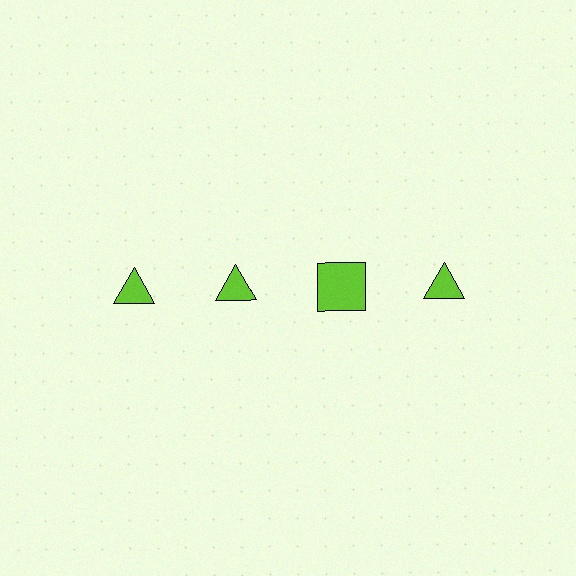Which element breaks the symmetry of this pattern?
The lime square in the top row, center column breaks the symmetry. All other shapes are lime triangles.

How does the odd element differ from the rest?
It has a different shape: square instead of triangle.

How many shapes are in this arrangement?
There are 4 shapes arranged in a grid pattern.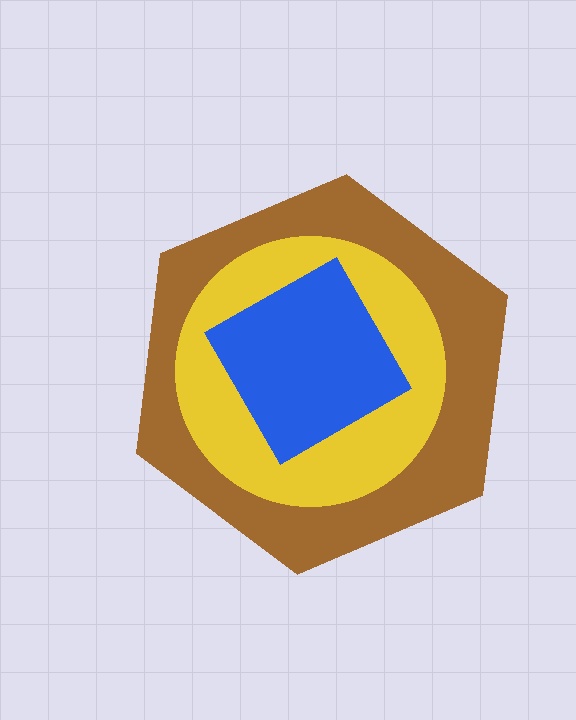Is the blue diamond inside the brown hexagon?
Yes.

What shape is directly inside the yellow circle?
The blue diamond.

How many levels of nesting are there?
3.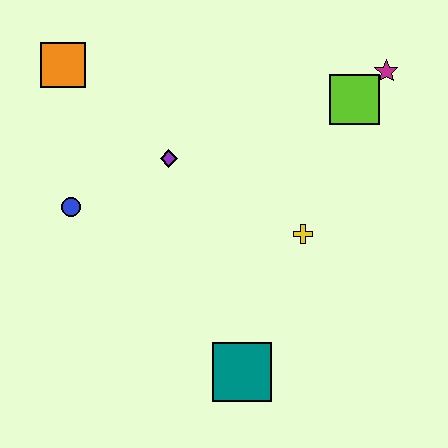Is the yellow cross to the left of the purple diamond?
No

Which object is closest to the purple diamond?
The blue circle is closest to the purple diamond.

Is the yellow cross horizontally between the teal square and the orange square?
No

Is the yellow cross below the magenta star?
Yes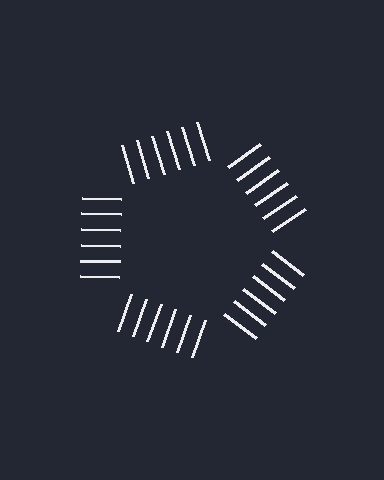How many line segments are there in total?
30 — 6 along each of the 5 edges.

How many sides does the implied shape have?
5 sides — the line-ends trace a pentagon.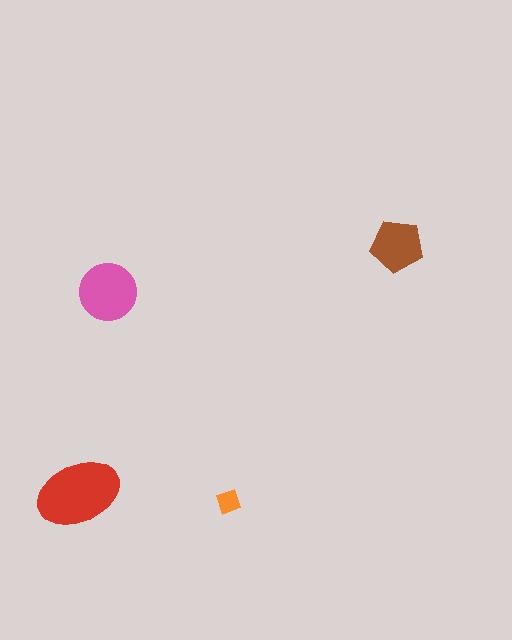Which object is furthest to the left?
The red ellipse is leftmost.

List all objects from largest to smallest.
The red ellipse, the pink circle, the brown pentagon, the orange diamond.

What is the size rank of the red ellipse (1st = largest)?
1st.